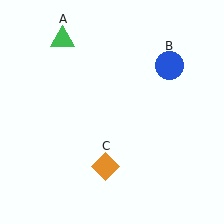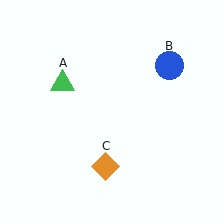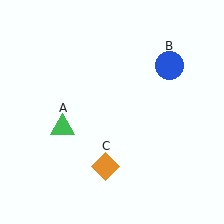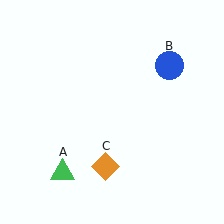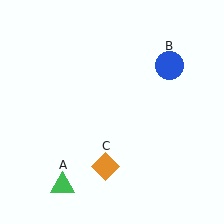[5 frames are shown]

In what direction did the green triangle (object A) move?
The green triangle (object A) moved down.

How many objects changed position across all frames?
1 object changed position: green triangle (object A).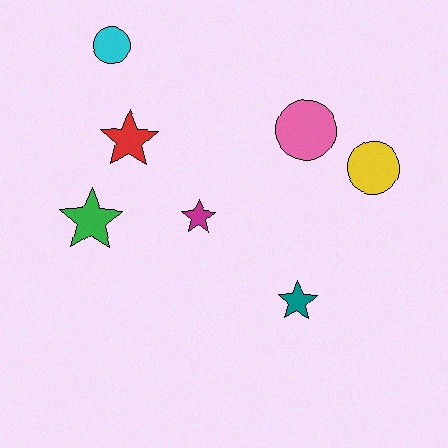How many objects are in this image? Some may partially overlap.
There are 7 objects.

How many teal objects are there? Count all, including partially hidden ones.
There is 1 teal object.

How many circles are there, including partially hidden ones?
There are 3 circles.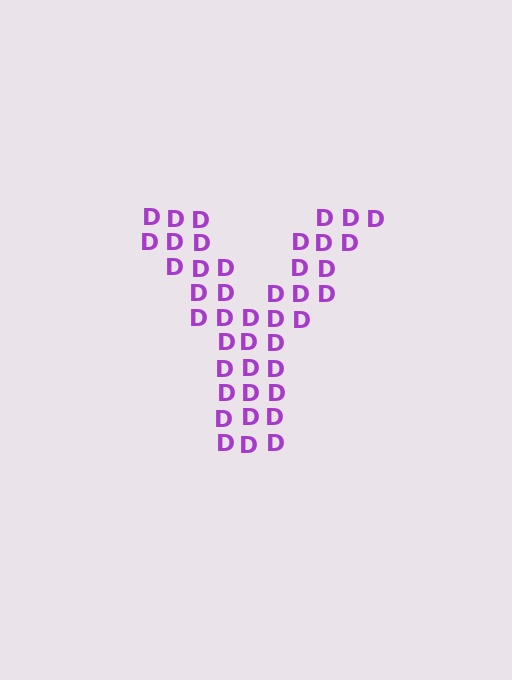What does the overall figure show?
The overall figure shows the letter Y.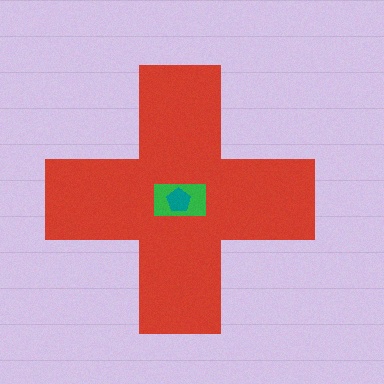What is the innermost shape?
The teal pentagon.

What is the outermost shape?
The red cross.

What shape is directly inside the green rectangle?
The teal pentagon.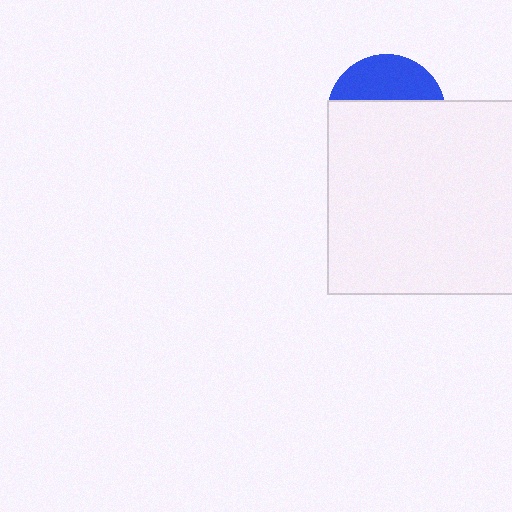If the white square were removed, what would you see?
You would see the complete blue circle.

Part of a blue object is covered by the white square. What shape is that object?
It is a circle.